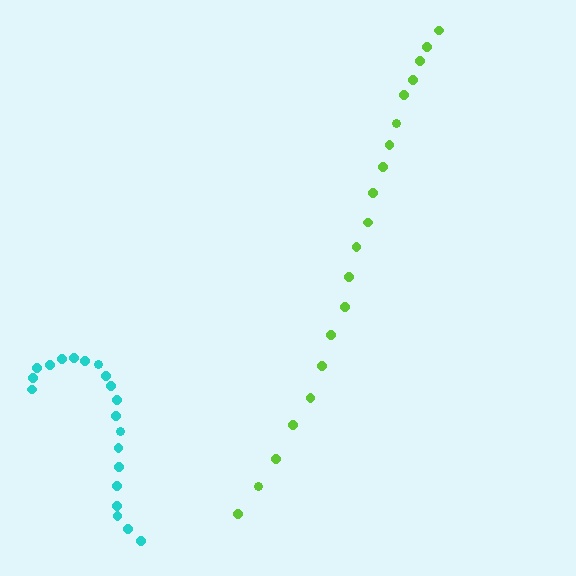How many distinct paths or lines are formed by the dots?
There are 2 distinct paths.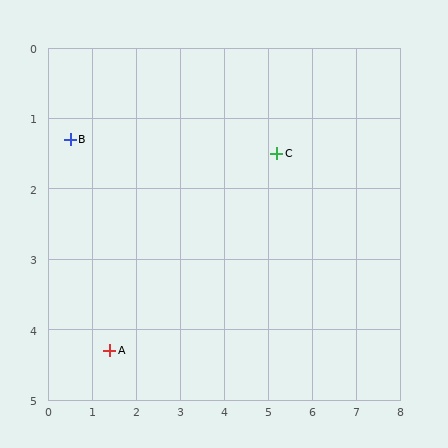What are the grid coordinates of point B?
Point B is at approximately (0.5, 1.3).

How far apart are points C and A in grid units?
Points C and A are about 4.7 grid units apart.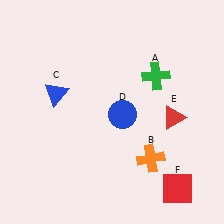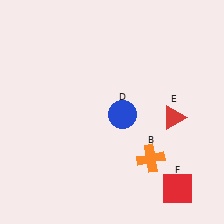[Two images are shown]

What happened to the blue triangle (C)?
The blue triangle (C) was removed in Image 2. It was in the top-left area of Image 1.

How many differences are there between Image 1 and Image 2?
There are 2 differences between the two images.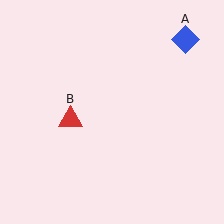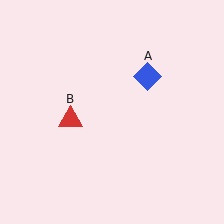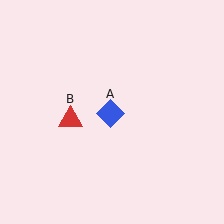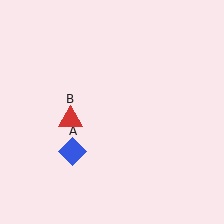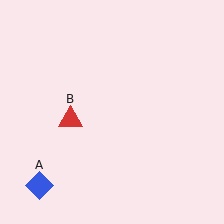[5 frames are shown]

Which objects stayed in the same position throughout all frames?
Red triangle (object B) remained stationary.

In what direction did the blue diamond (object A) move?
The blue diamond (object A) moved down and to the left.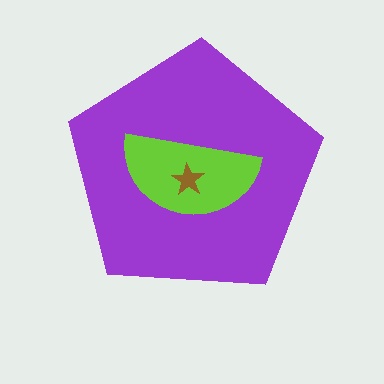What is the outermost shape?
The purple pentagon.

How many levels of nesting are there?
3.